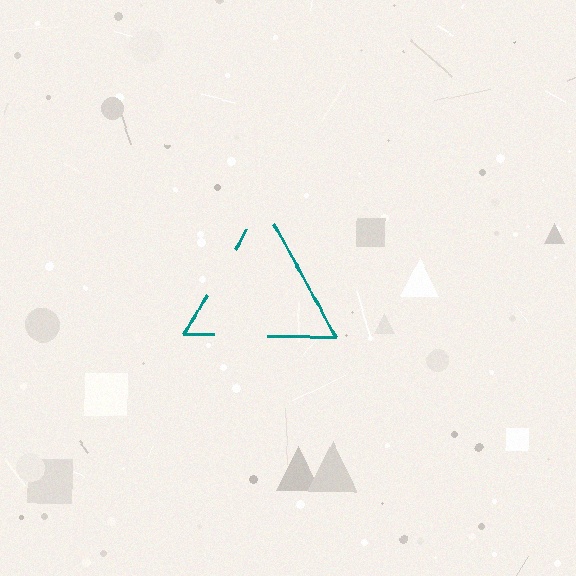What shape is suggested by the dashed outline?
The dashed outline suggests a triangle.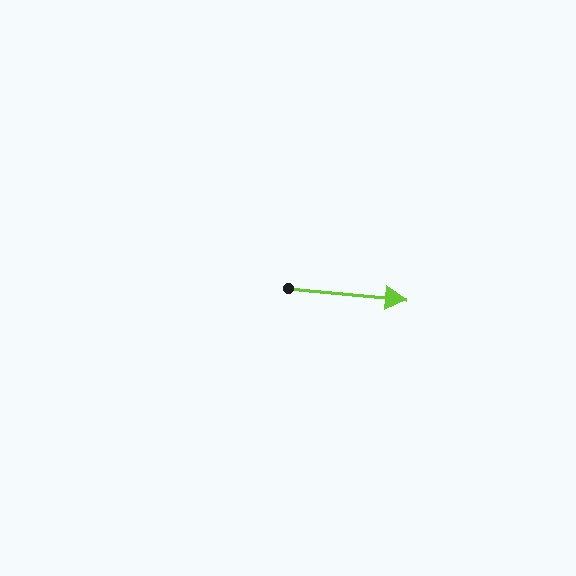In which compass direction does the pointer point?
East.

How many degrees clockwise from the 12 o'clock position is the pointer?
Approximately 95 degrees.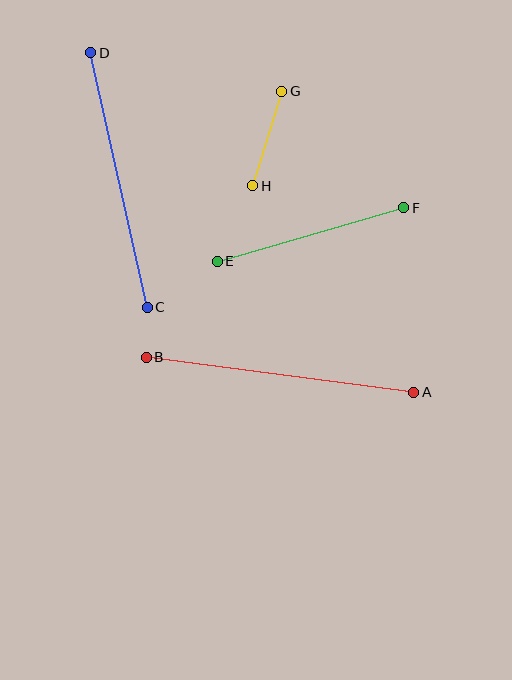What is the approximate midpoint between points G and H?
The midpoint is at approximately (267, 138) pixels.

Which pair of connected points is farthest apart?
Points A and B are farthest apart.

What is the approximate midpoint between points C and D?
The midpoint is at approximately (119, 180) pixels.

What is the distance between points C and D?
The distance is approximately 261 pixels.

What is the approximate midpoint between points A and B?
The midpoint is at approximately (280, 375) pixels.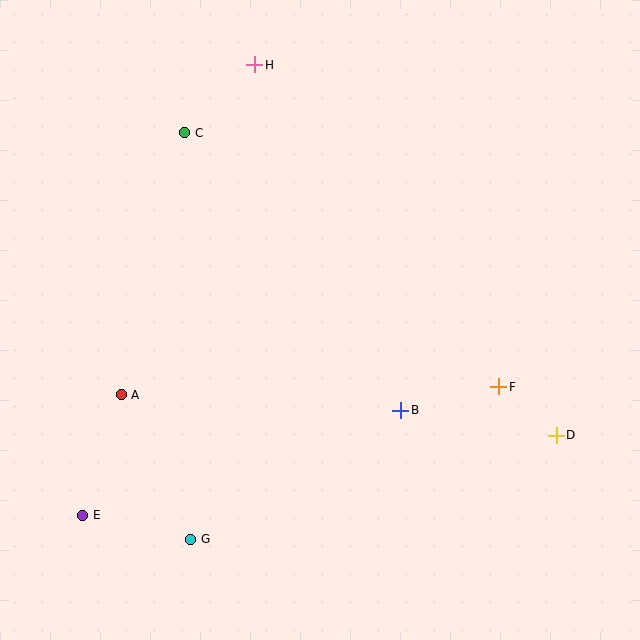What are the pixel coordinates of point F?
Point F is at (499, 387).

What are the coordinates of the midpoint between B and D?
The midpoint between B and D is at (479, 423).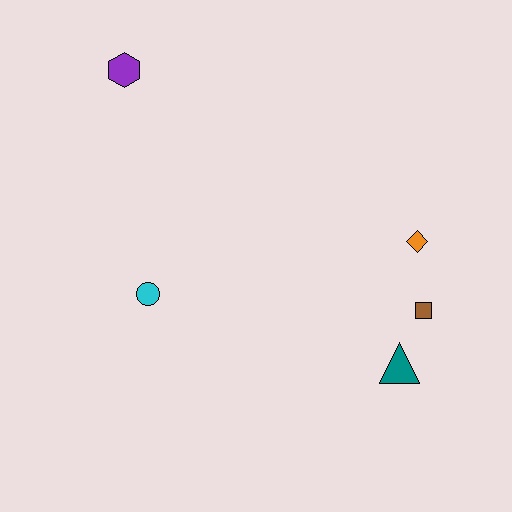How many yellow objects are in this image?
There are no yellow objects.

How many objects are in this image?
There are 5 objects.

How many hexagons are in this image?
There is 1 hexagon.